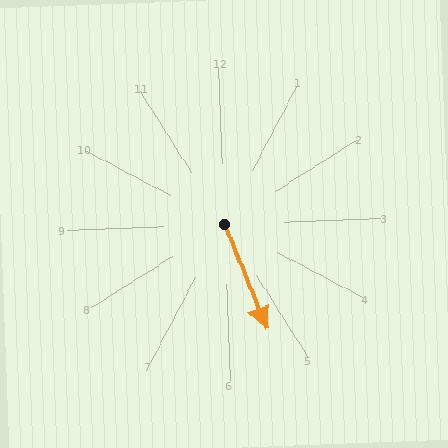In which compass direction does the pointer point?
South.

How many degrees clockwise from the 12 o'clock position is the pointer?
Approximately 160 degrees.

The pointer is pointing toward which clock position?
Roughly 5 o'clock.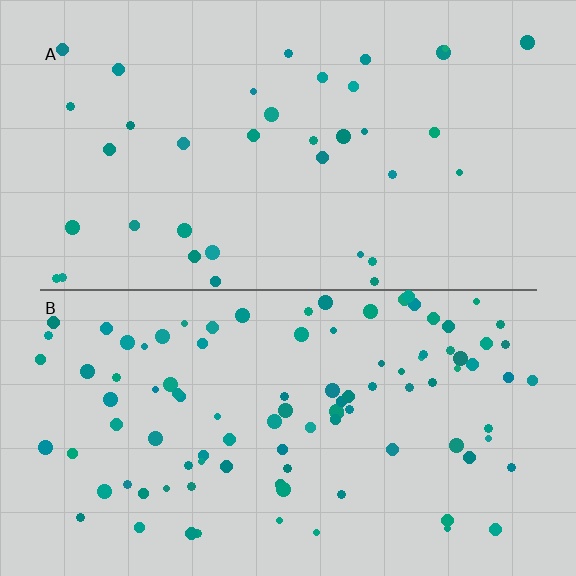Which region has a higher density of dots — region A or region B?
B (the bottom).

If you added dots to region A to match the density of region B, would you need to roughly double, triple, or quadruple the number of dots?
Approximately triple.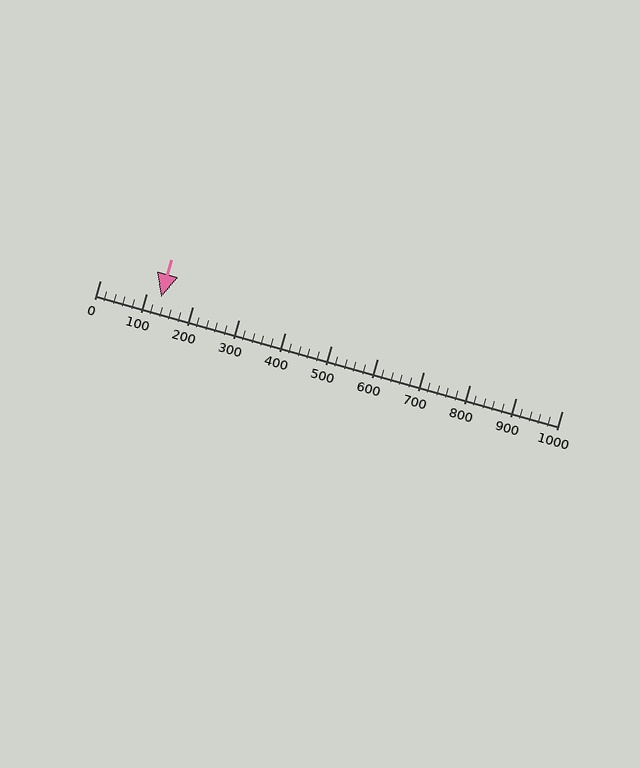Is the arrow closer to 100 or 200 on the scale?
The arrow is closer to 100.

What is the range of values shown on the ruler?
The ruler shows values from 0 to 1000.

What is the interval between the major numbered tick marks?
The major tick marks are spaced 100 units apart.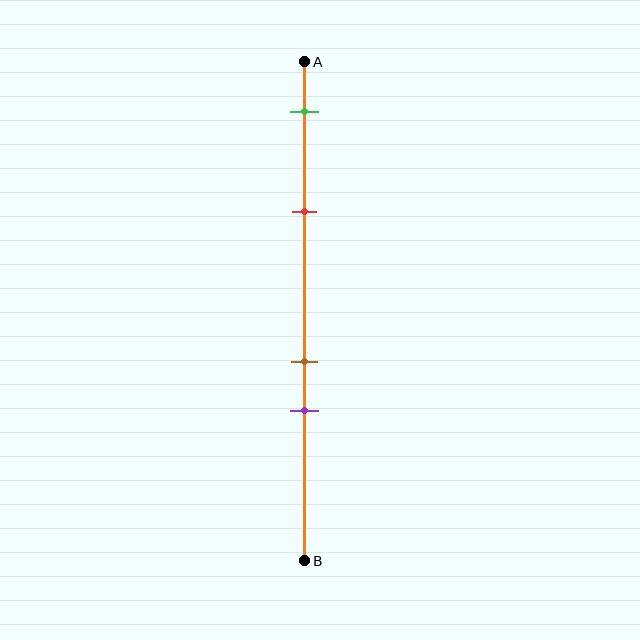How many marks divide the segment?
There are 4 marks dividing the segment.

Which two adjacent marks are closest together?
The brown and purple marks are the closest adjacent pair.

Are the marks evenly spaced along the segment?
No, the marks are not evenly spaced.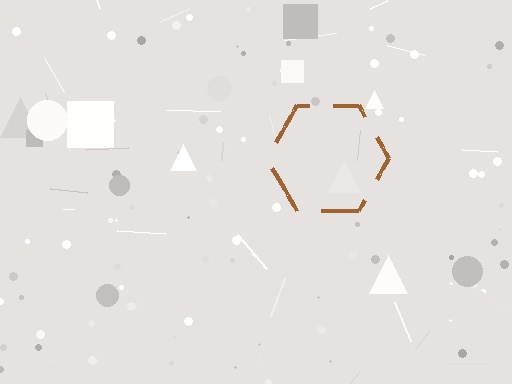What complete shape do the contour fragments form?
The contour fragments form a hexagon.